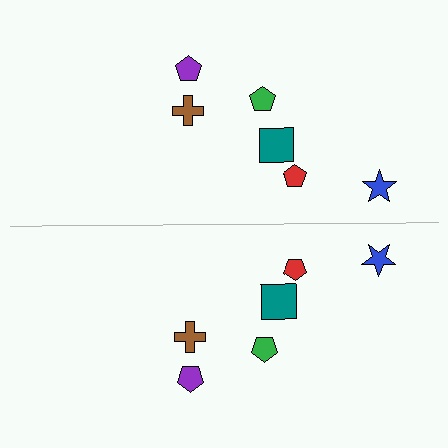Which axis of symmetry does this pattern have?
The pattern has a horizontal axis of symmetry running through the center of the image.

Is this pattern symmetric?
Yes, this pattern has bilateral (reflection) symmetry.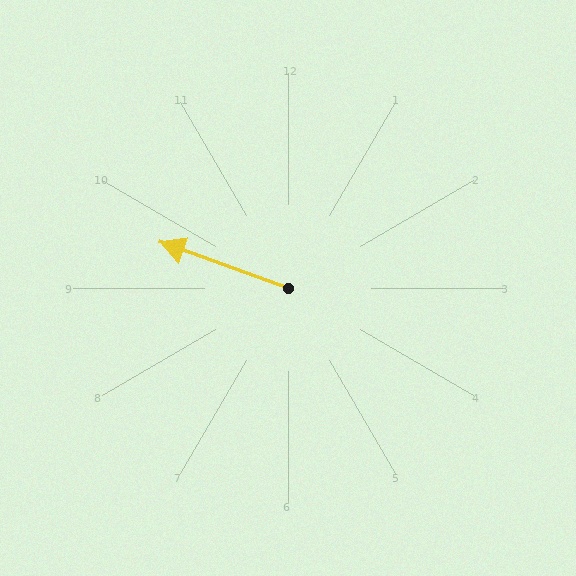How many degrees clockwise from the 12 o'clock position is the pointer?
Approximately 290 degrees.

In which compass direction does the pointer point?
West.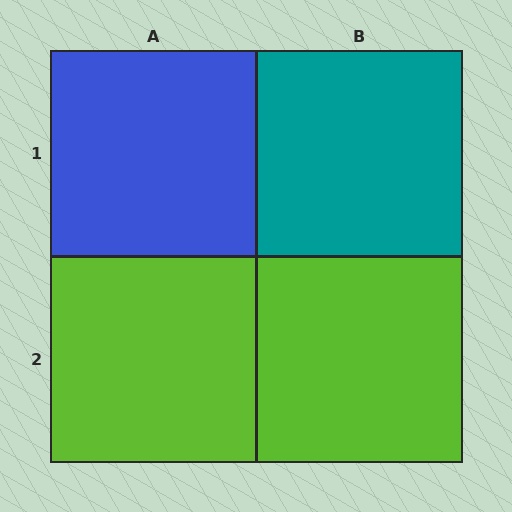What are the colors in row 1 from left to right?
Blue, teal.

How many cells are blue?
1 cell is blue.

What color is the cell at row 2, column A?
Lime.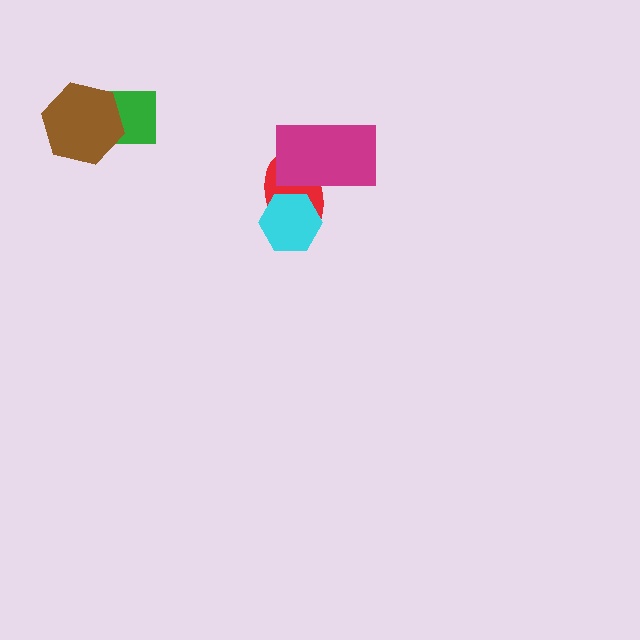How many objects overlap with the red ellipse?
2 objects overlap with the red ellipse.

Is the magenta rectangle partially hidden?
No, no other shape covers it.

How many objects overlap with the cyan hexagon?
1 object overlaps with the cyan hexagon.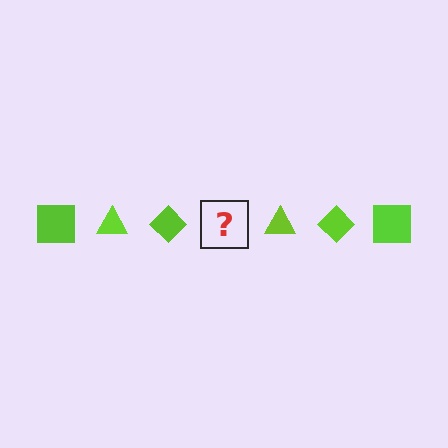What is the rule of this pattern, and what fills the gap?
The rule is that the pattern cycles through square, triangle, diamond shapes in lime. The gap should be filled with a lime square.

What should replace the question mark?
The question mark should be replaced with a lime square.